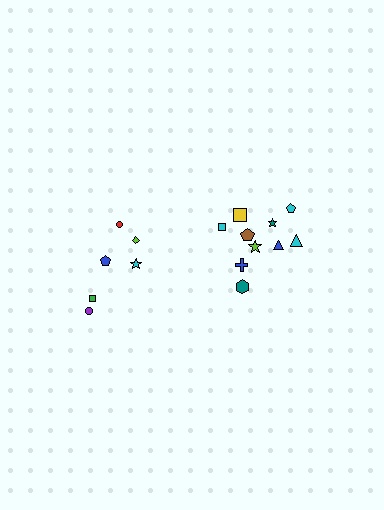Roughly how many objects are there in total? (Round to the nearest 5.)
Roughly 15 objects in total.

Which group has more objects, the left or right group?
The right group.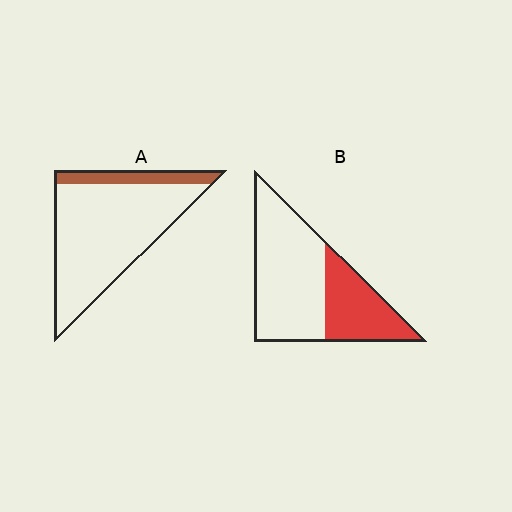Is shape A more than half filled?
No.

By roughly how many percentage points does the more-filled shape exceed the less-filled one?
By roughly 20 percentage points (B over A).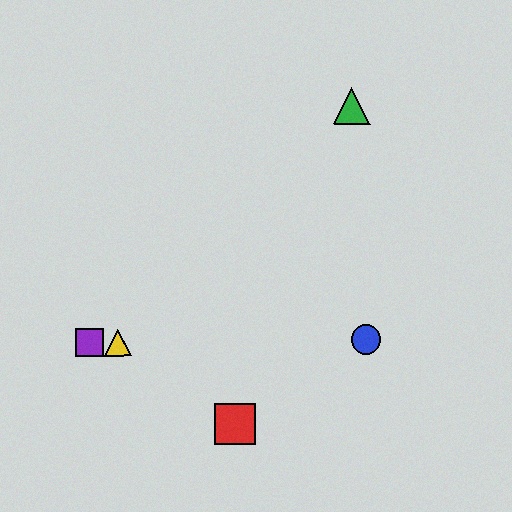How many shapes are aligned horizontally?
3 shapes (the blue circle, the yellow triangle, the purple square) are aligned horizontally.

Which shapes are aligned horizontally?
The blue circle, the yellow triangle, the purple square are aligned horizontally.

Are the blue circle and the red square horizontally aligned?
No, the blue circle is at y≈340 and the red square is at y≈425.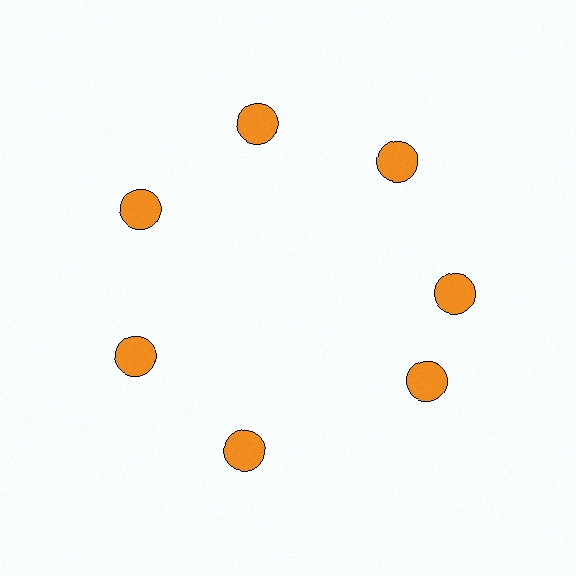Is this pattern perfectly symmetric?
No. The 7 orange circles are arranged in a ring, but one element near the 5 o'clock position is rotated out of alignment along the ring, breaking the 7-fold rotational symmetry.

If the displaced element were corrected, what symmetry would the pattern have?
It would have 7-fold rotational symmetry — the pattern would map onto itself every 51 degrees.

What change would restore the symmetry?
The symmetry would be restored by rotating it back into even spacing with its neighbors so that all 7 circles sit at equal angles and equal distance from the center.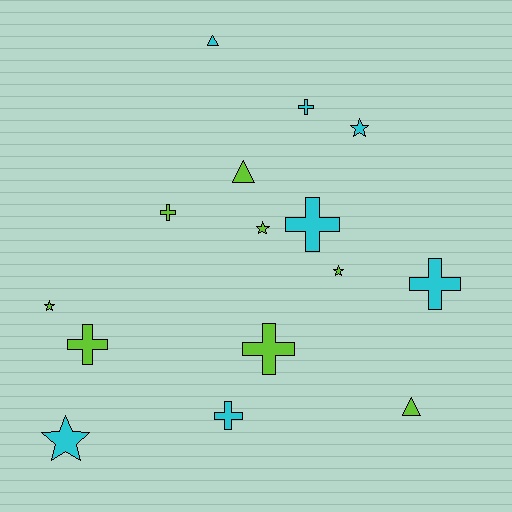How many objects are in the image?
There are 15 objects.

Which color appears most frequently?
Lime, with 8 objects.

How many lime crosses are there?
There are 3 lime crosses.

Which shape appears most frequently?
Cross, with 7 objects.